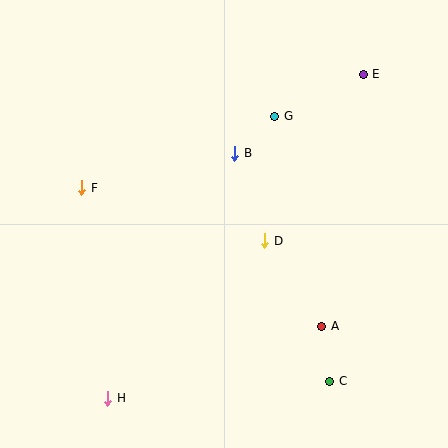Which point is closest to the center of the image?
Point D at (265, 241) is closest to the center.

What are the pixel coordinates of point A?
Point A is at (322, 326).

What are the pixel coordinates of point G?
Point G is at (275, 116).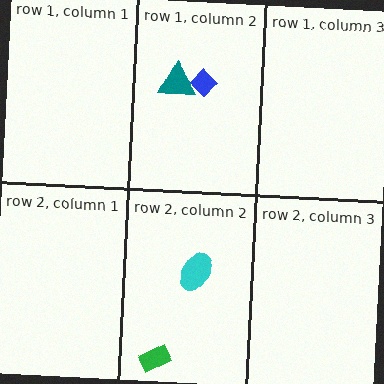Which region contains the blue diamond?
The row 1, column 2 region.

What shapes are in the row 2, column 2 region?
The cyan ellipse, the green rectangle.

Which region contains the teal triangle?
The row 1, column 2 region.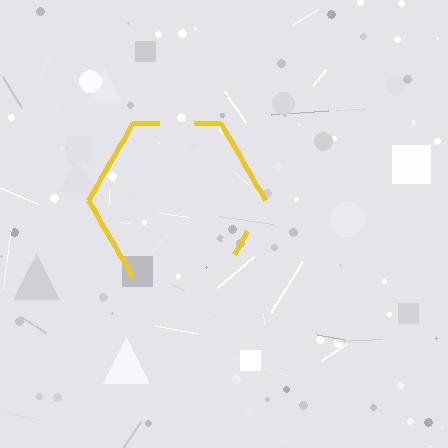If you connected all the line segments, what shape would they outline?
They would outline a hexagon.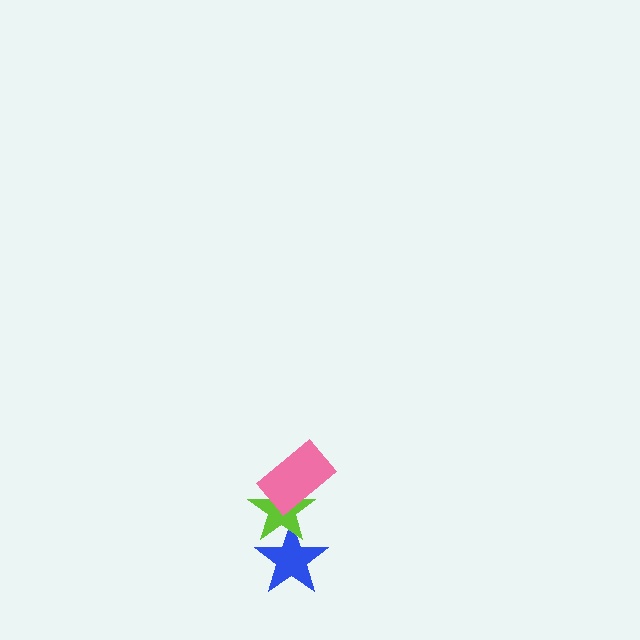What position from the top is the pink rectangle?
The pink rectangle is 1st from the top.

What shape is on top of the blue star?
The lime star is on top of the blue star.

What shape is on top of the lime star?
The pink rectangle is on top of the lime star.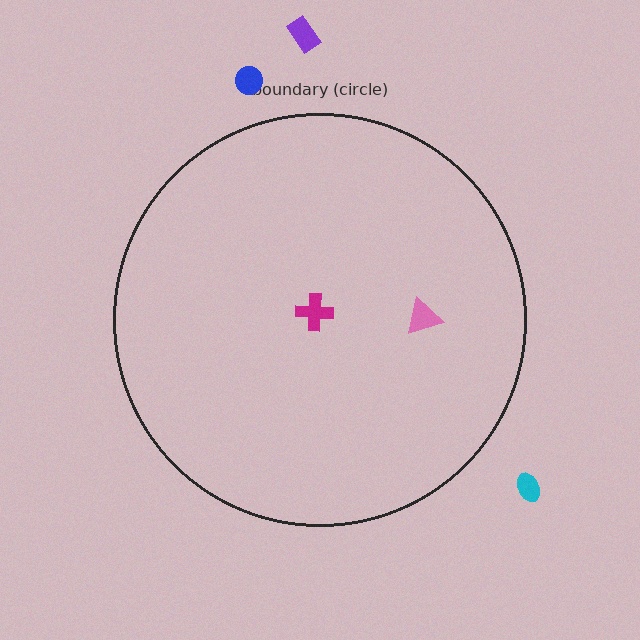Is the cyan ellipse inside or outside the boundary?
Outside.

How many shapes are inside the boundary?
2 inside, 3 outside.